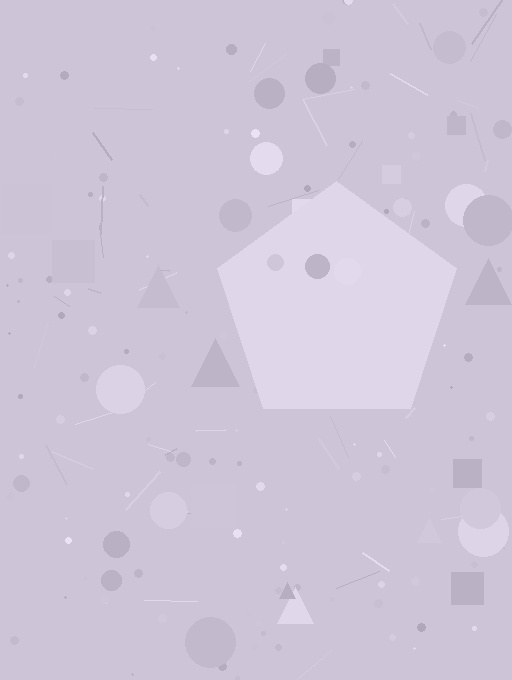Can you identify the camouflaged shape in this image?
The camouflaged shape is a pentagon.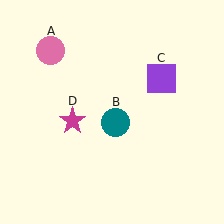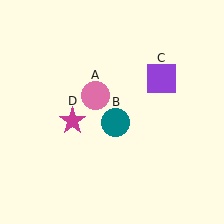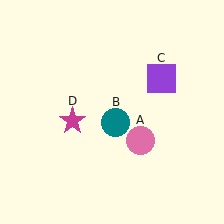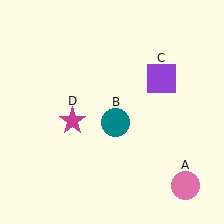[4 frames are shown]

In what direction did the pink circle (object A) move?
The pink circle (object A) moved down and to the right.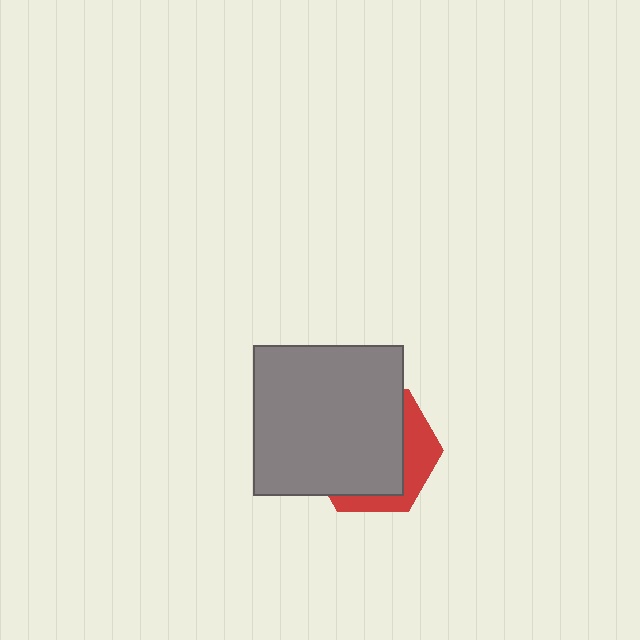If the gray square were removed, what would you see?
You would see the complete red hexagon.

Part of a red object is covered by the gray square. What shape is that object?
It is a hexagon.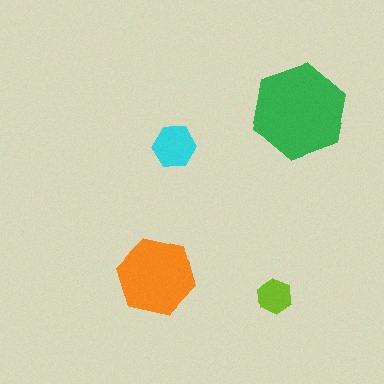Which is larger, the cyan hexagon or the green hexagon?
The green one.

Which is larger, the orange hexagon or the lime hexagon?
The orange one.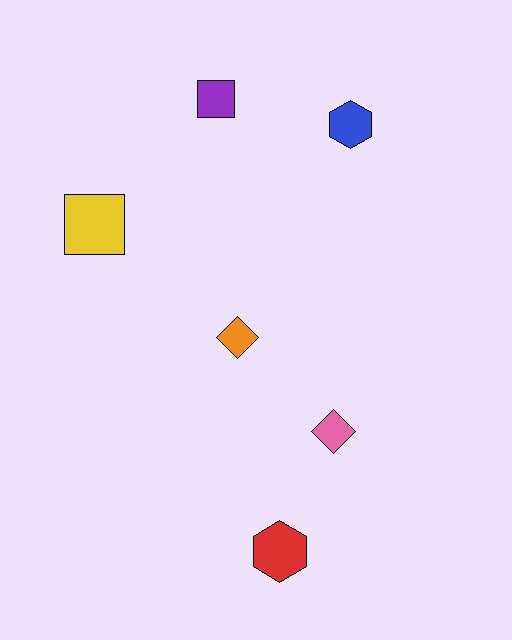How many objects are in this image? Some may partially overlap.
There are 6 objects.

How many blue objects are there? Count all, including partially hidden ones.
There is 1 blue object.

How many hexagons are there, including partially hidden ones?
There are 2 hexagons.